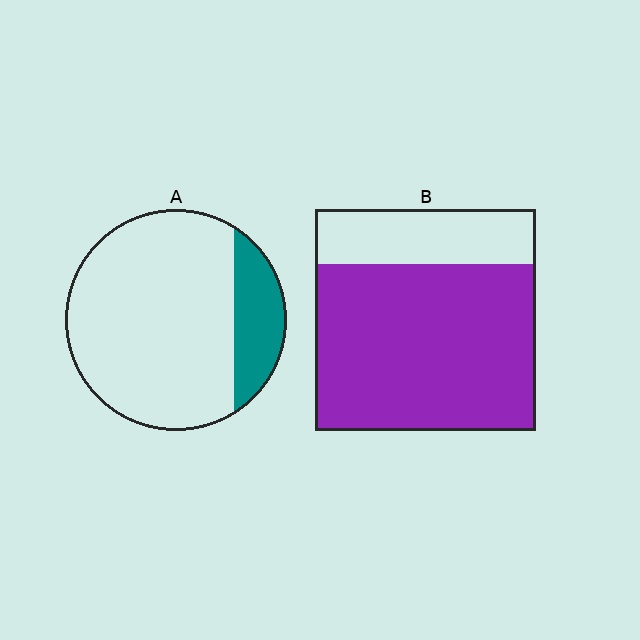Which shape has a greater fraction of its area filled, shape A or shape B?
Shape B.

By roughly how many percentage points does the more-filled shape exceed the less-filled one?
By roughly 55 percentage points (B over A).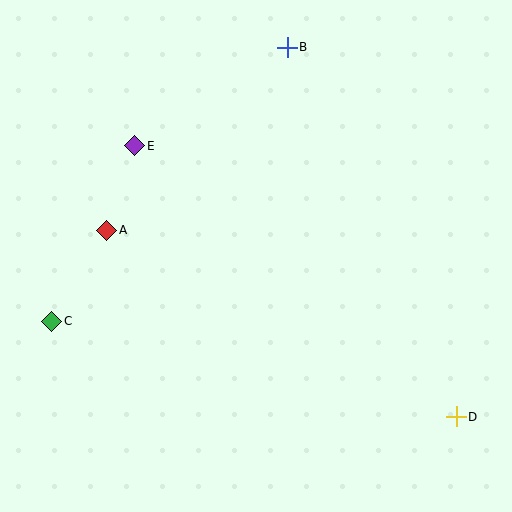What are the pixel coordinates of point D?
Point D is at (456, 417).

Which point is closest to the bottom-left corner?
Point C is closest to the bottom-left corner.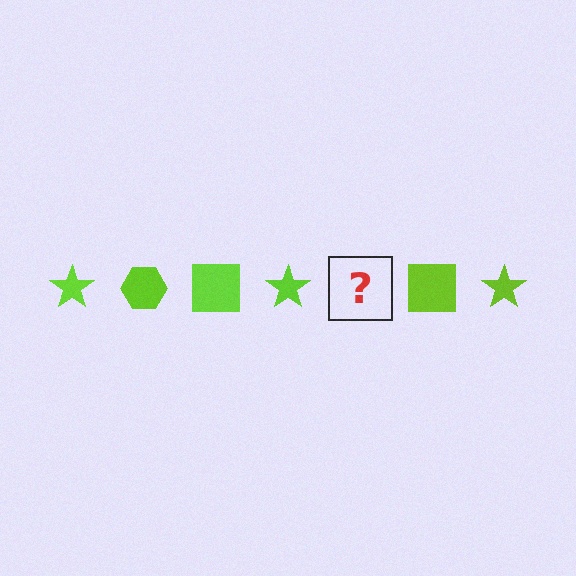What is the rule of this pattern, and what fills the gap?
The rule is that the pattern cycles through star, hexagon, square shapes in lime. The gap should be filled with a lime hexagon.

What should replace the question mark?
The question mark should be replaced with a lime hexagon.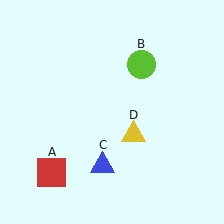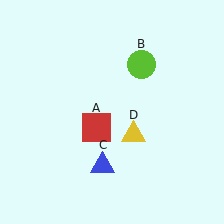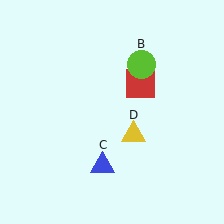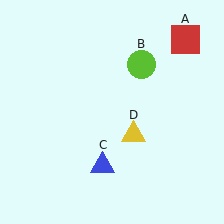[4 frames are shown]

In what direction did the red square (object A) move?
The red square (object A) moved up and to the right.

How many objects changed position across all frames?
1 object changed position: red square (object A).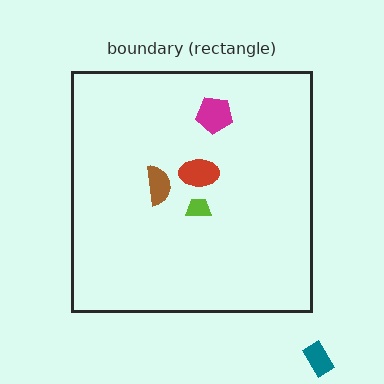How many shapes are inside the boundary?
4 inside, 1 outside.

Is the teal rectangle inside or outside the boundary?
Outside.